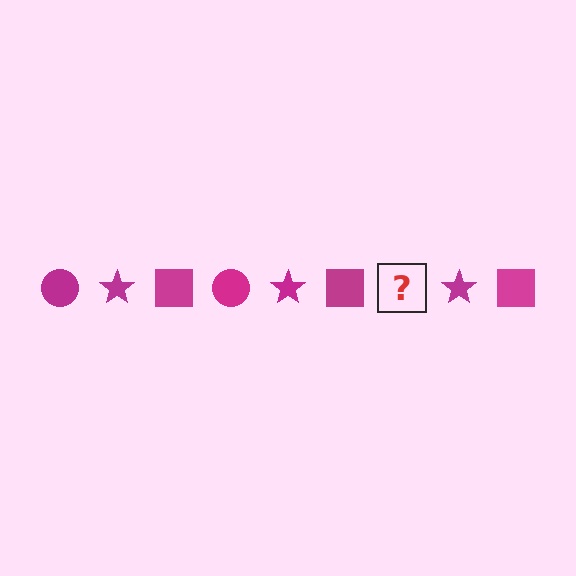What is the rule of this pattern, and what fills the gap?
The rule is that the pattern cycles through circle, star, square shapes in magenta. The gap should be filled with a magenta circle.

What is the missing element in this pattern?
The missing element is a magenta circle.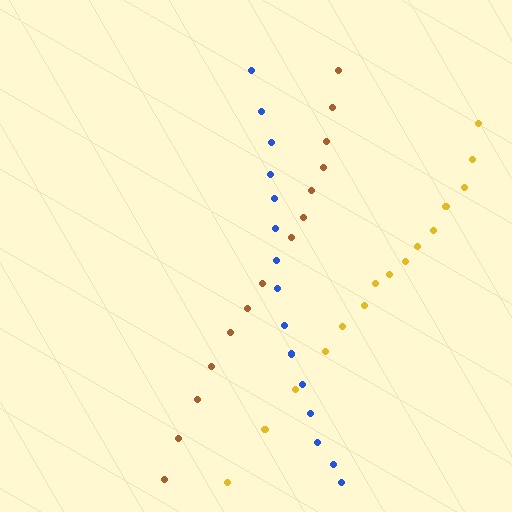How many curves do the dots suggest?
There are 3 distinct paths.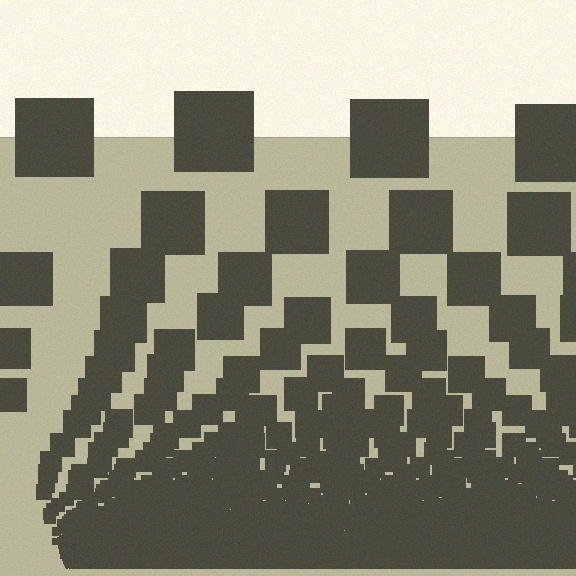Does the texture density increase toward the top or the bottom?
Density increases toward the bottom.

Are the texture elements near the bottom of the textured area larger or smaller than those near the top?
Smaller. The gradient is inverted — elements near the bottom are smaller and denser.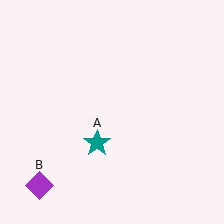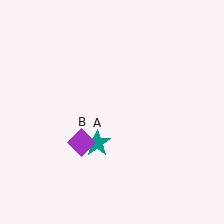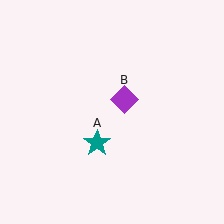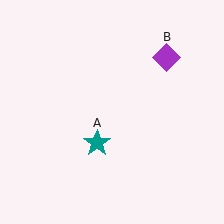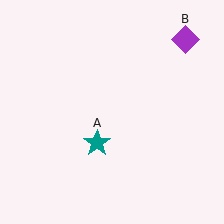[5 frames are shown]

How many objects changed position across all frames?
1 object changed position: purple diamond (object B).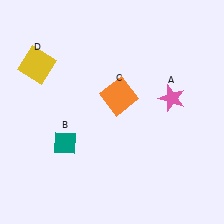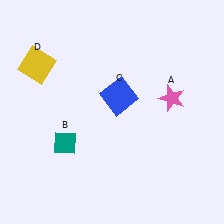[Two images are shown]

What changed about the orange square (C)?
In Image 1, C is orange. In Image 2, it changed to blue.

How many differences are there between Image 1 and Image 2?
There is 1 difference between the two images.